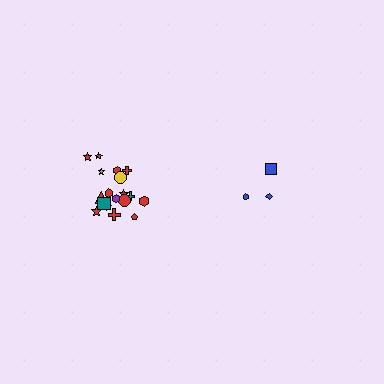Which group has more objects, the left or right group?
The left group.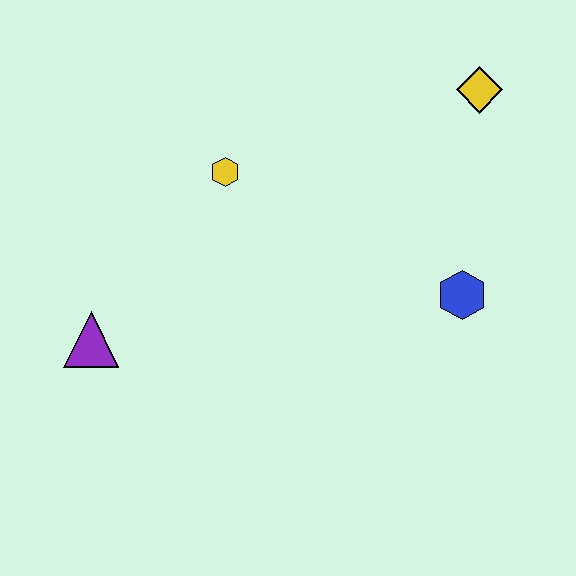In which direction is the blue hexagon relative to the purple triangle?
The blue hexagon is to the right of the purple triangle.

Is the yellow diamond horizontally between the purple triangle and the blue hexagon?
No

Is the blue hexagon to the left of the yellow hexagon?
No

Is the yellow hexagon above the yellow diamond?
No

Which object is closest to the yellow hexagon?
The purple triangle is closest to the yellow hexagon.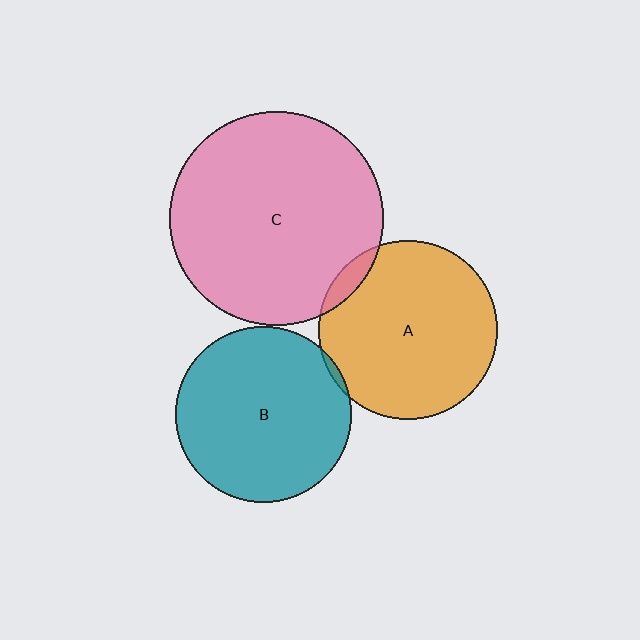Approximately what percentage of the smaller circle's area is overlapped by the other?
Approximately 5%.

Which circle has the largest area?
Circle C (pink).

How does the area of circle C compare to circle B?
Approximately 1.5 times.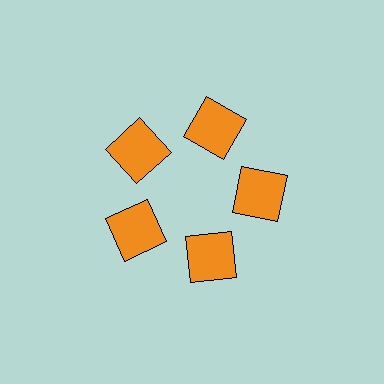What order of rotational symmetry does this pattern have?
This pattern has 5-fold rotational symmetry.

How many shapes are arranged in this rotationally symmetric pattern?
There are 5 shapes, arranged in 5 groups of 1.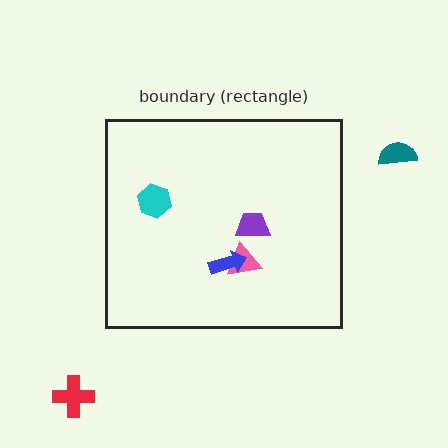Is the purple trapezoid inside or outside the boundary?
Inside.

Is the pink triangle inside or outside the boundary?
Inside.